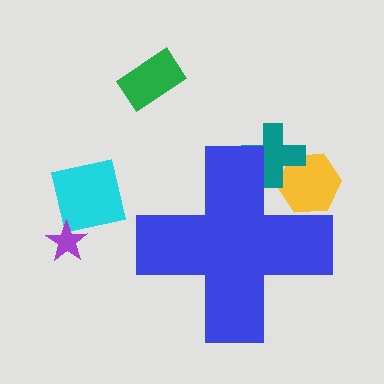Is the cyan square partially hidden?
No, the cyan square is fully visible.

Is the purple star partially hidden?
No, the purple star is fully visible.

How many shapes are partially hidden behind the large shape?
2 shapes are partially hidden.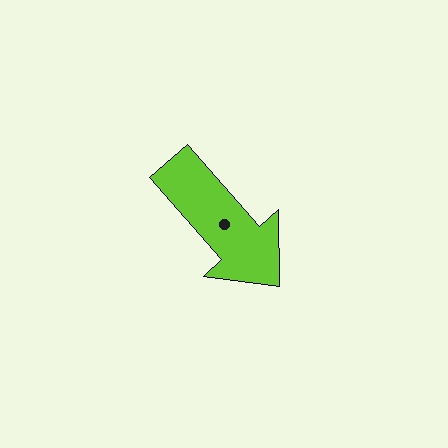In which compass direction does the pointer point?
Southeast.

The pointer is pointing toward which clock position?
Roughly 5 o'clock.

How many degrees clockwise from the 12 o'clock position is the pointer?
Approximately 139 degrees.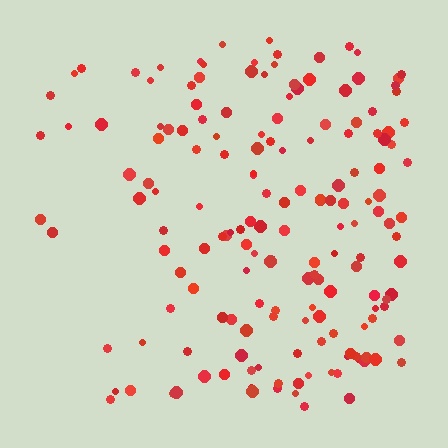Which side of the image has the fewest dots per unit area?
The left.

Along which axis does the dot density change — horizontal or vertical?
Horizontal.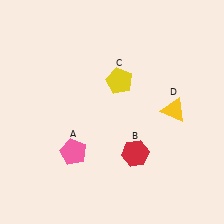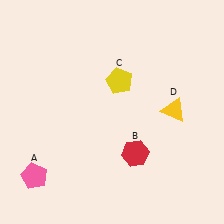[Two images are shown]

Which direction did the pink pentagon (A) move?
The pink pentagon (A) moved left.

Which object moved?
The pink pentagon (A) moved left.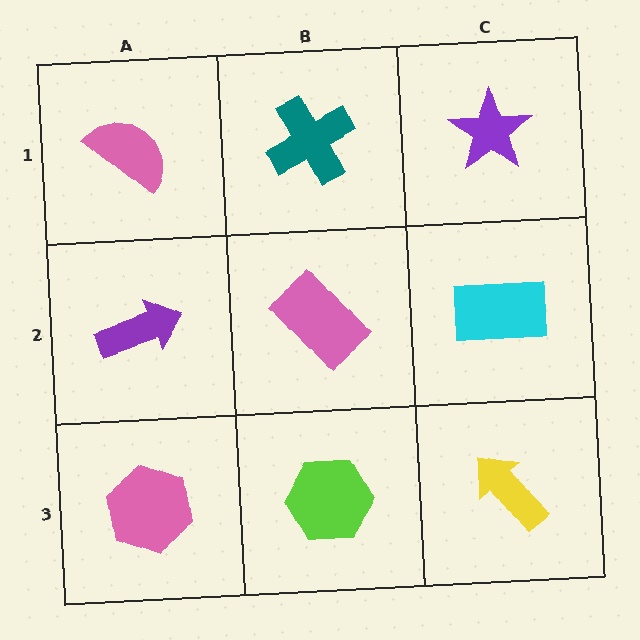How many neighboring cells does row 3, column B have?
3.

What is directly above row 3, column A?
A purple arrow.